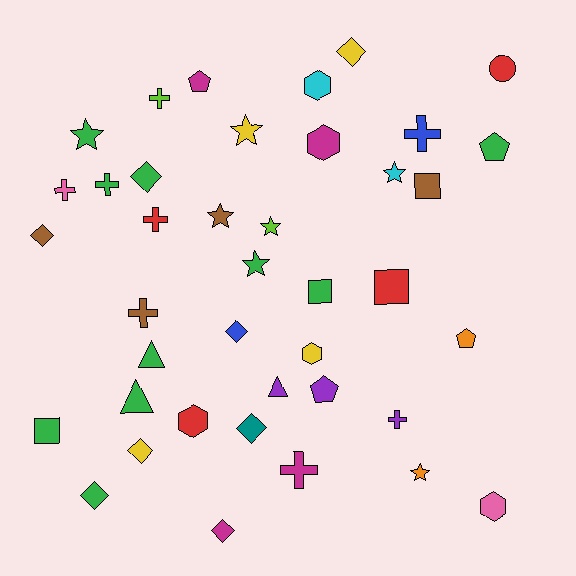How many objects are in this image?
There are 40 objects.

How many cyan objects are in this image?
There are 2 cyan objects.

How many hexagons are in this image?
There are 5 hexagons.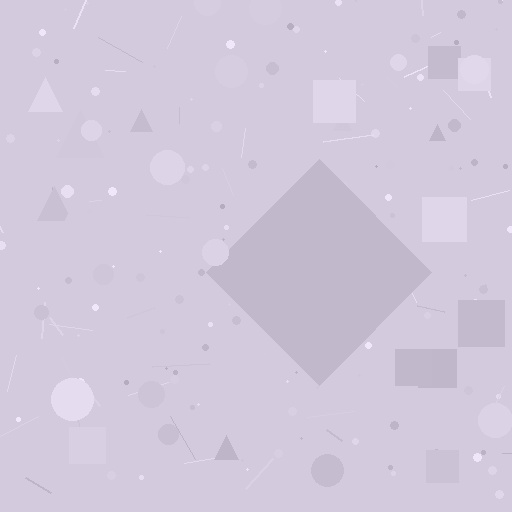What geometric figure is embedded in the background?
A diamond is embedded in the background.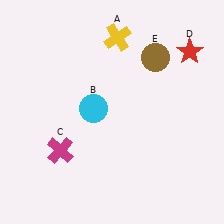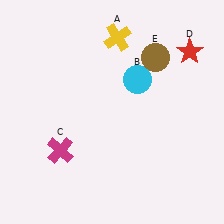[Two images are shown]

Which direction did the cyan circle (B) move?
The cyan circle (B) moved right.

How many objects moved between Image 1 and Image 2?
1 object moved between the two images.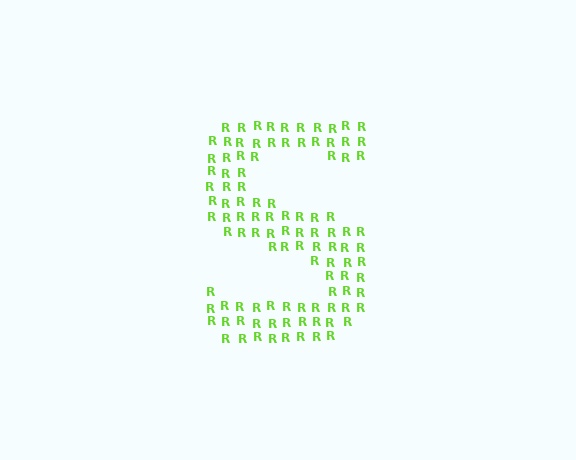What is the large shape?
The large shape is the letter S.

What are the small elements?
The small elements are letter R's.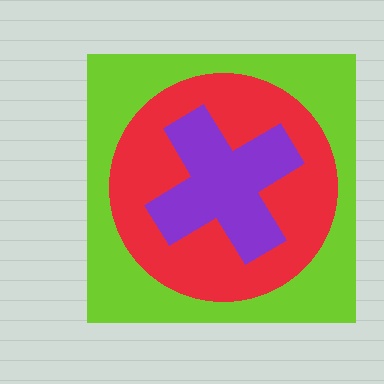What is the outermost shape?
The lime square.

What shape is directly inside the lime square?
The red circle.